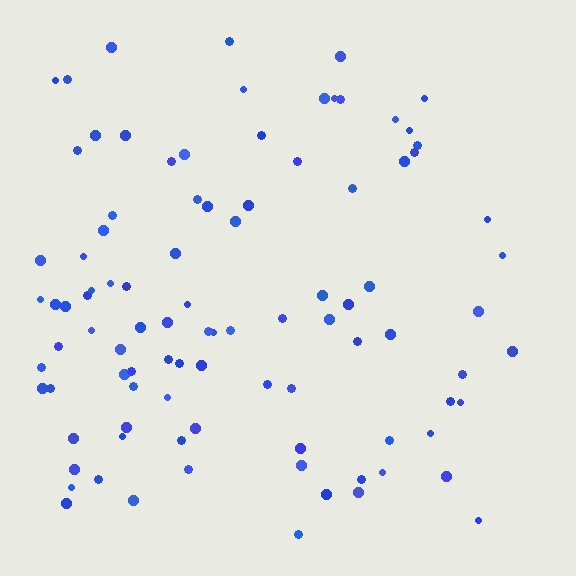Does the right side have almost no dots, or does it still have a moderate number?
Still a moderate number, just noticeably fewer than the left.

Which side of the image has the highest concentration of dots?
The left.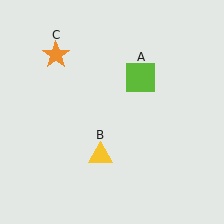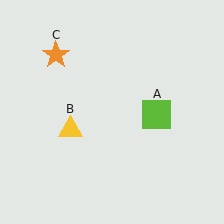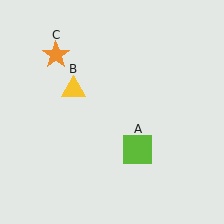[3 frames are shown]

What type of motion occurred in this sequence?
The lime square (object A), yellow triangle (object B) rotated clockwise around the center of the scene.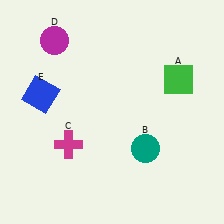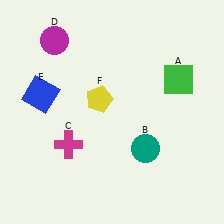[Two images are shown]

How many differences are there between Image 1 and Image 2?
There is 1 difference between the two images.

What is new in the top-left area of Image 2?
A yellow pentagon (F) was added in the top-left area of Image 2.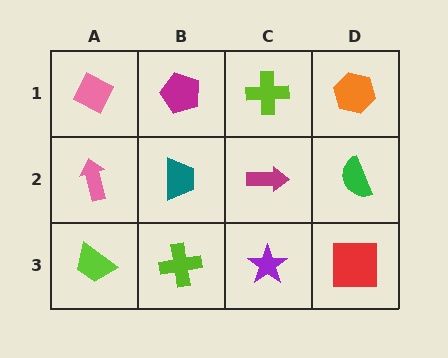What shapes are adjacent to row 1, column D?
A green semicircle (row 2, column D), a lime cross (row 1, column C).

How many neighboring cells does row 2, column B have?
4.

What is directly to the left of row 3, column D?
A purple star.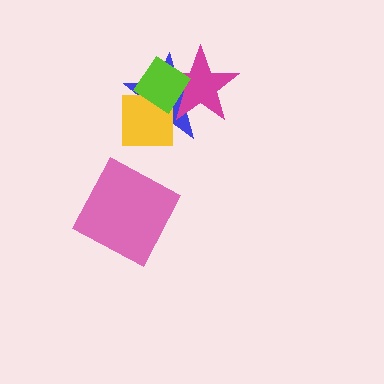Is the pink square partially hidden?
No, no other shape covers it.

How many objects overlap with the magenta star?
2 objects overlap with the magenta star.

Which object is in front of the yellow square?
The lime diamond is in front of the yellow square.